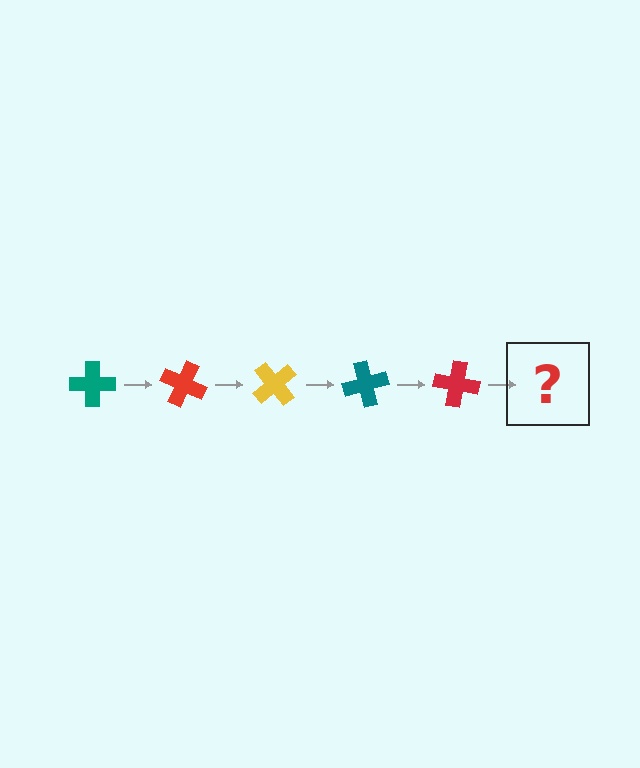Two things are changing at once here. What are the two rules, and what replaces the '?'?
The two rules are that it rotates 25 degrees each step and the color cycles through teal, red, and yellow. The '?' should be a yellow cross, rotated 125 degrees from the start.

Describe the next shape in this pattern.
It should be a yellow cross, rotated 125 degrees from the start.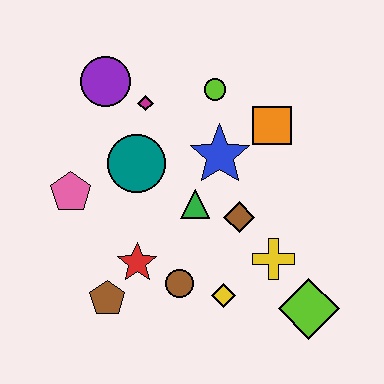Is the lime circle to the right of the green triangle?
Yes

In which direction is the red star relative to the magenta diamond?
The red star is below the magenta diamond.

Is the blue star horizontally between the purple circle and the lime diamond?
Yes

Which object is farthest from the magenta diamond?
The lime diamond is farthest from the magenta diamond.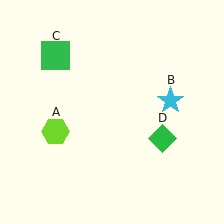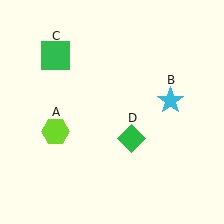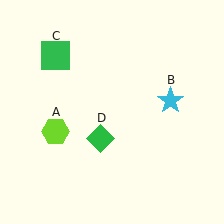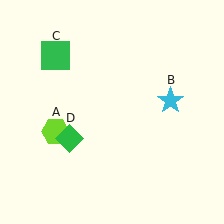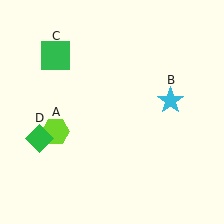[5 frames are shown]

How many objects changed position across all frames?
1 object changed position: green diamond (object D).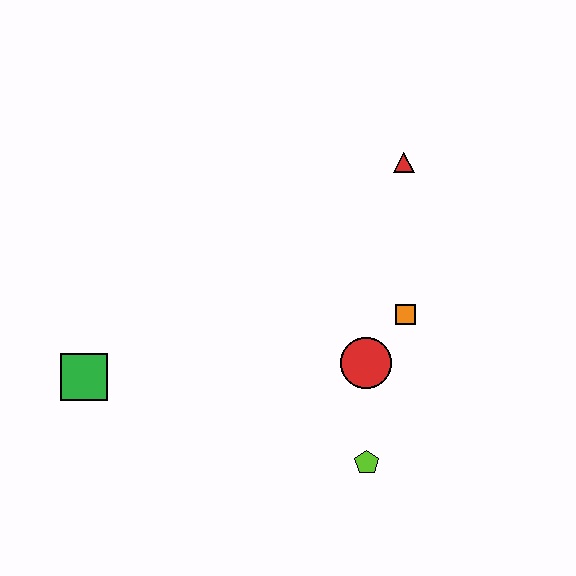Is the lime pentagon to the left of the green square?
No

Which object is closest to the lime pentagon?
The red circle is closest to the lime pentagon.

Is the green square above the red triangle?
No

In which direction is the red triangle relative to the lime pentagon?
The red triangle is above the lime pentagon.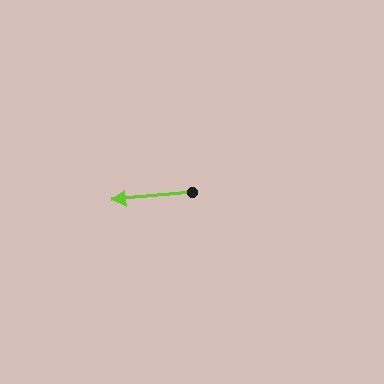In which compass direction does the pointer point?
West.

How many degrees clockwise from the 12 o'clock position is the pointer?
Approximately 264 degrees.